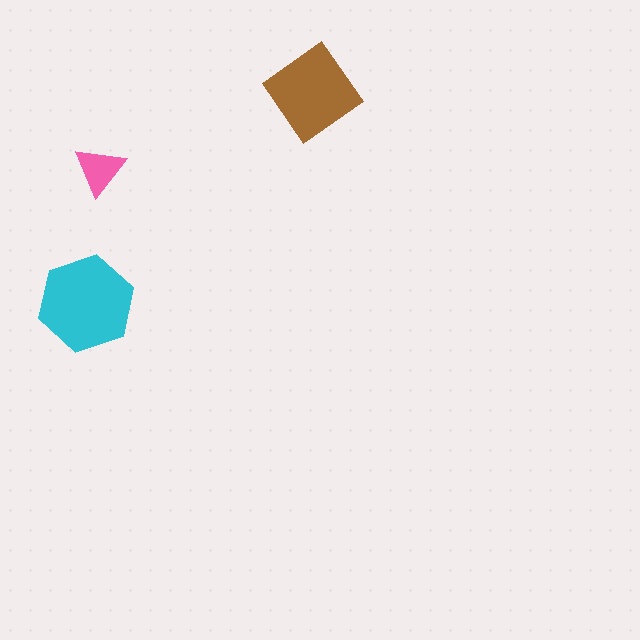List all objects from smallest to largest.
The pink triangle, the brown diamond, the cyan hexagon.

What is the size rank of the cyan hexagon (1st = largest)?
1st.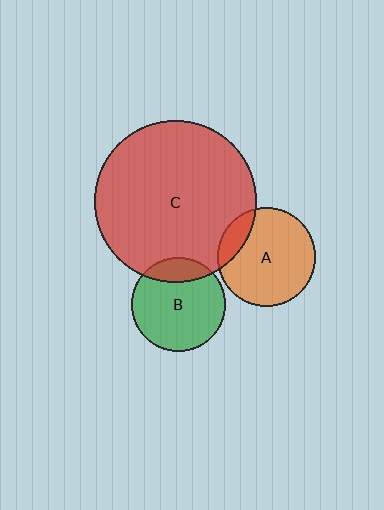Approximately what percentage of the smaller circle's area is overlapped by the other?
Approximately 20%.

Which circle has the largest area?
Circle C (red).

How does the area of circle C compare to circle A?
Approximately 2.7 times.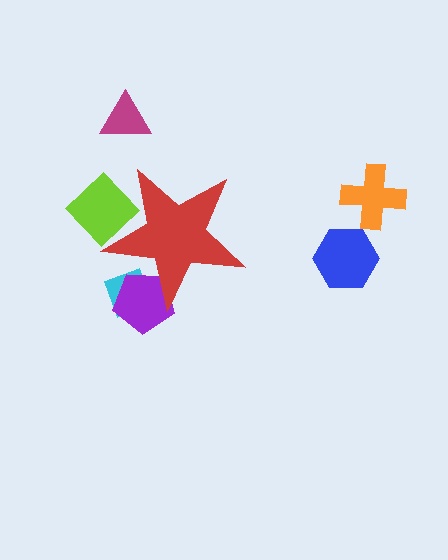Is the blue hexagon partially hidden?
No, the blue hexagon is fully visible.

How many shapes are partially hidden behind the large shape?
3 shapes are partially hidden.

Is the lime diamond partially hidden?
Yes, the lime diamond is partially hidden behind the red star.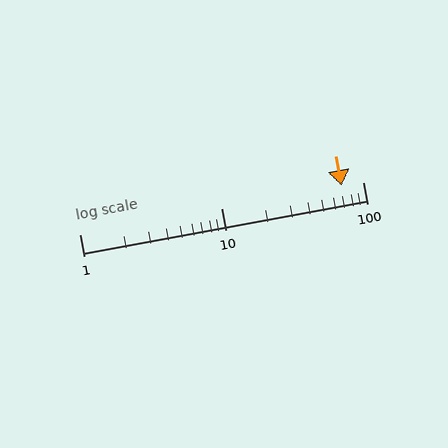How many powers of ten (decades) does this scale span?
The scale spans 2 decades, from 1 to 100.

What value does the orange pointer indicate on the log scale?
The pointer indicates approximately 71.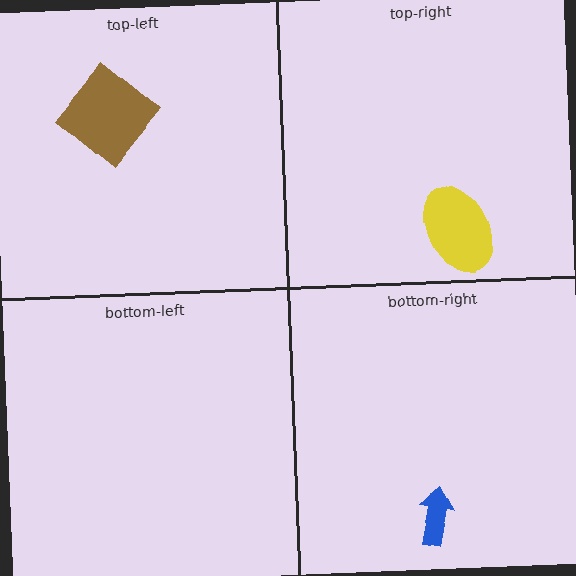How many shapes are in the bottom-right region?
1.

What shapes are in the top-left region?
The brown diamond.